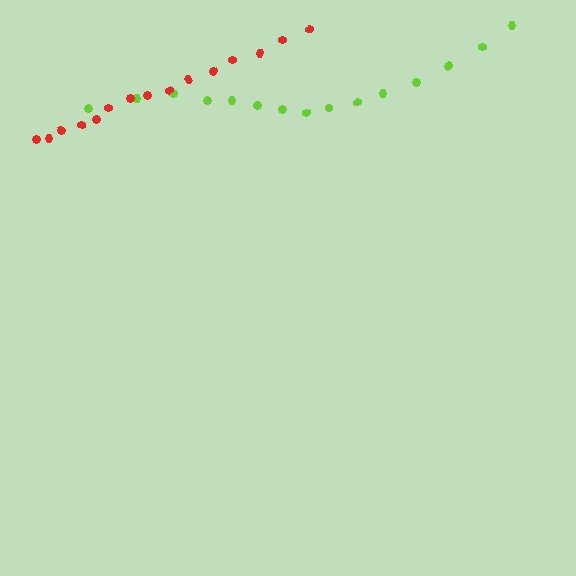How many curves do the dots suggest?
There are 2 distinct paths.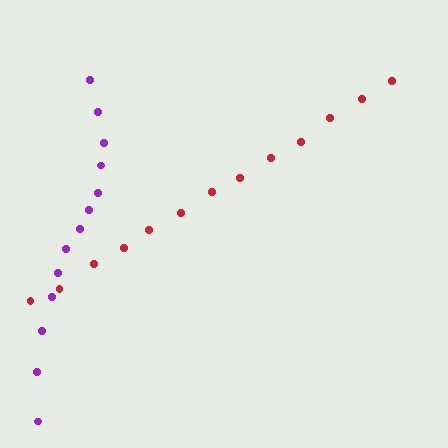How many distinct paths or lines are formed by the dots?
There are 2 distinct paths.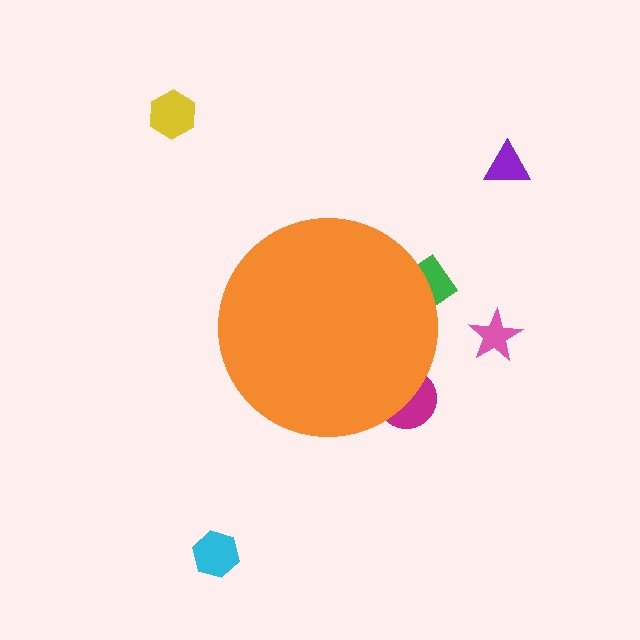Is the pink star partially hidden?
No, the pink star is fully visible.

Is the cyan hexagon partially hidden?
No, the cyan hexagon is fully visible.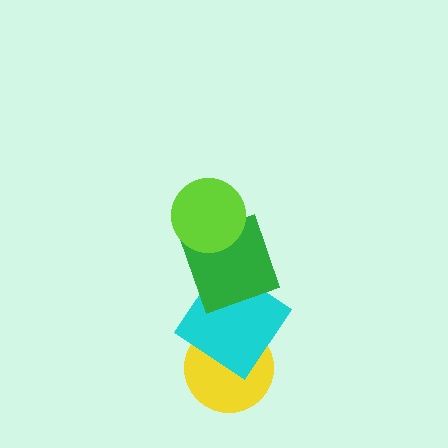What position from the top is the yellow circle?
The yellow circle is 4th from the top.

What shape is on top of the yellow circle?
The cyan diamond is on top of the yellow circle.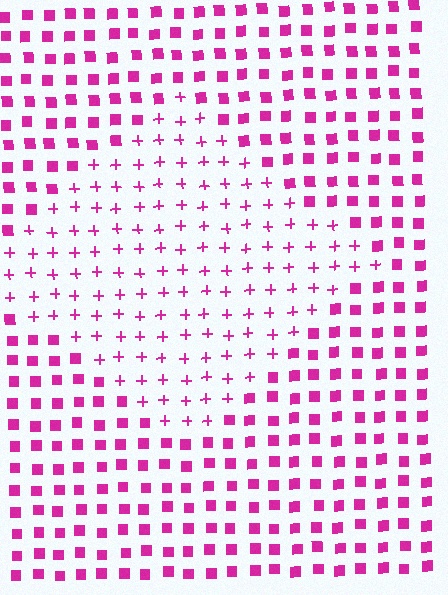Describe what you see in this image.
The image is filled with small magenta elements arranged in a uniform grid. A diamond-shaped region contains plus signs, while the surrounding area contains squares. The boundary is defined purely by the change in element shape.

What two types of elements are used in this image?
The image uses plus signs inside the diamond region and squares outside it.